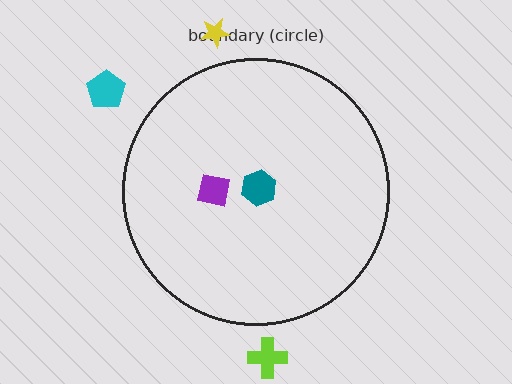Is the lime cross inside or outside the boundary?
Outside.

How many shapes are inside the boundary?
2 inside, 3 outside.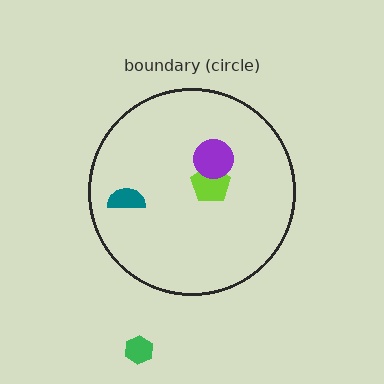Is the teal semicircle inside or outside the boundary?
Inside.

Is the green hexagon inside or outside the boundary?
Outside.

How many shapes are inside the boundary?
3 inside, 1 outside.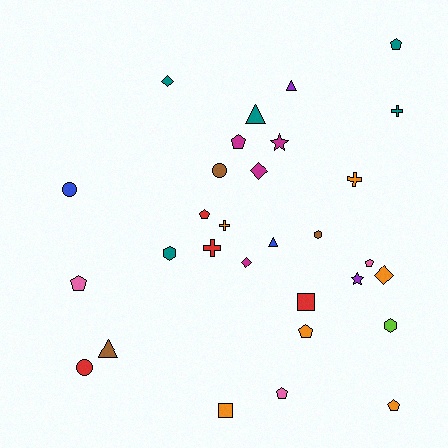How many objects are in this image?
There are 30 objects.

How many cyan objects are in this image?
There are no cyan objects.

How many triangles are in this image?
There are 4 triangles.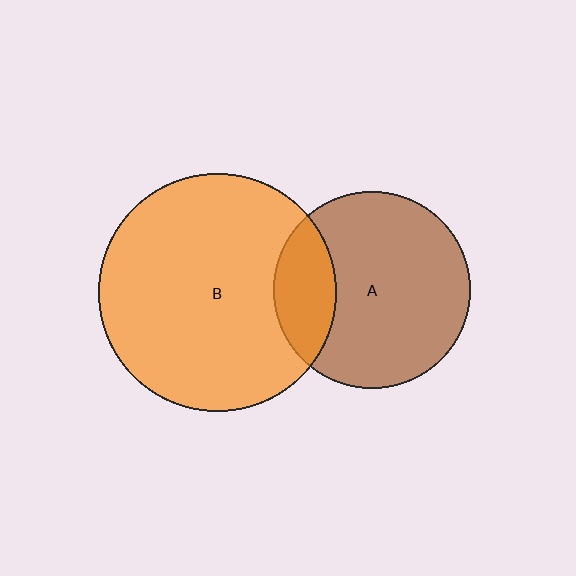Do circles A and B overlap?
Yes.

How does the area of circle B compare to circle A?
Approximately 1.5 times.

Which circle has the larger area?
Circle B (orange).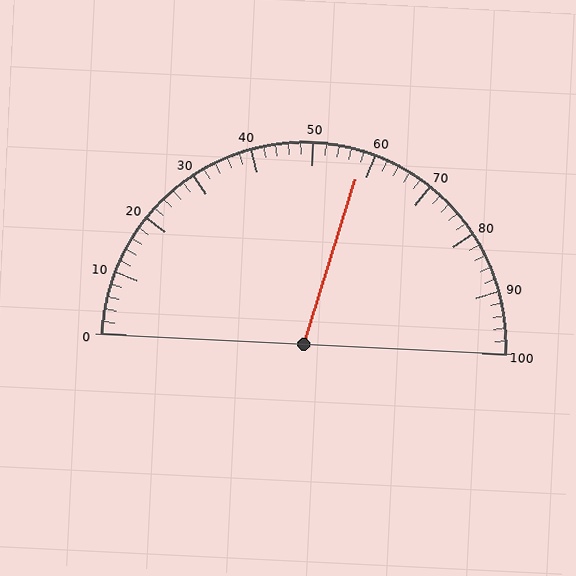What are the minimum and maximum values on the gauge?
The gauge ranges from 0 to 100.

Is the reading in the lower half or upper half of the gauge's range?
The reading is in the upper half of the range (0 to 100).